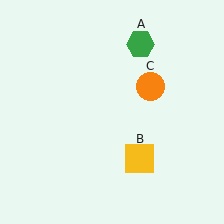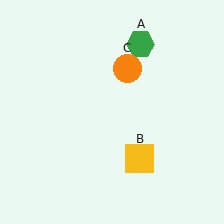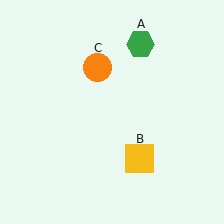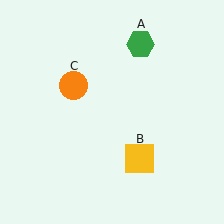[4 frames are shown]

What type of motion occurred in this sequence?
The orange circle (object C) rotated counterclockwise around the center of the scene.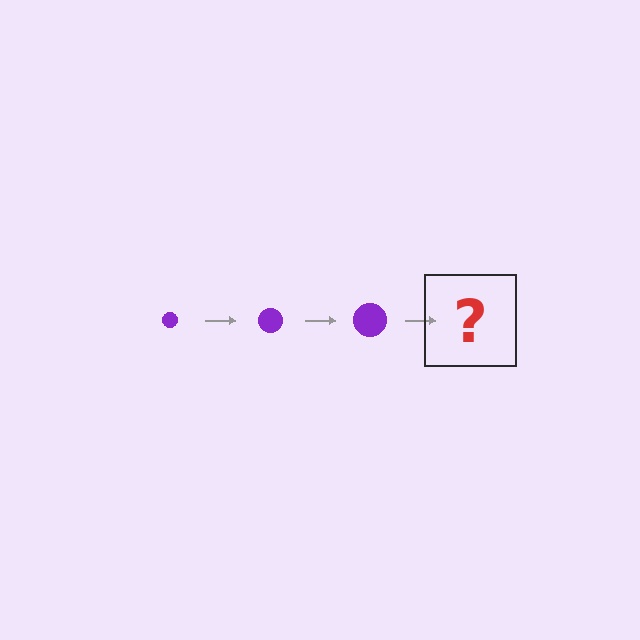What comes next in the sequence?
The next element should be a purple circle, larger than the previous one.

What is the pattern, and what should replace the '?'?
The pattern is that the circle gets progressively larger each step. The '?' should be a purple circle, larger than the previous one.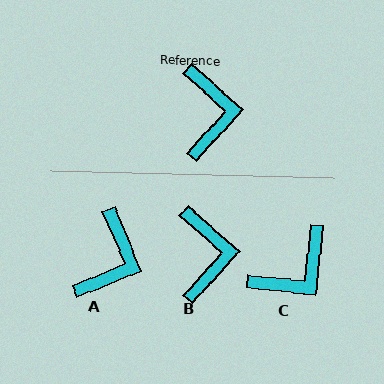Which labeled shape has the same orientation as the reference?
B.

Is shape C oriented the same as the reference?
No, it is off by about 54 degrees.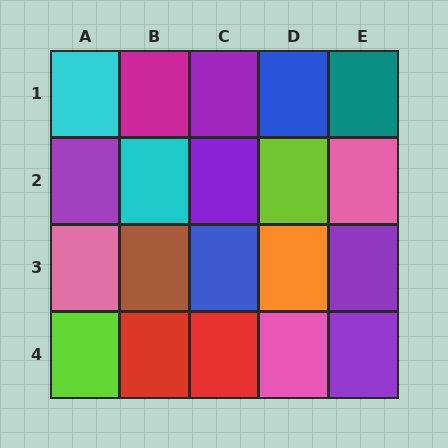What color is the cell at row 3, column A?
Pink.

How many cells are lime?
2 cells are lime.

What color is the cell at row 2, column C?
Purple.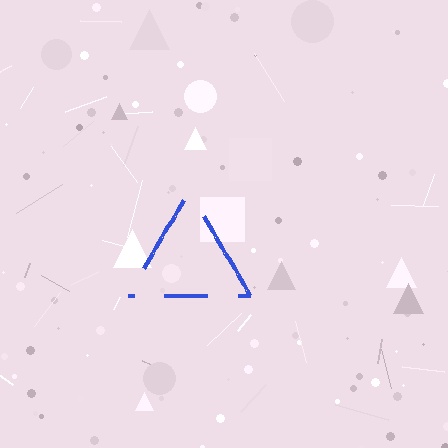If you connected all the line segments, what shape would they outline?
They would outline a triangle.